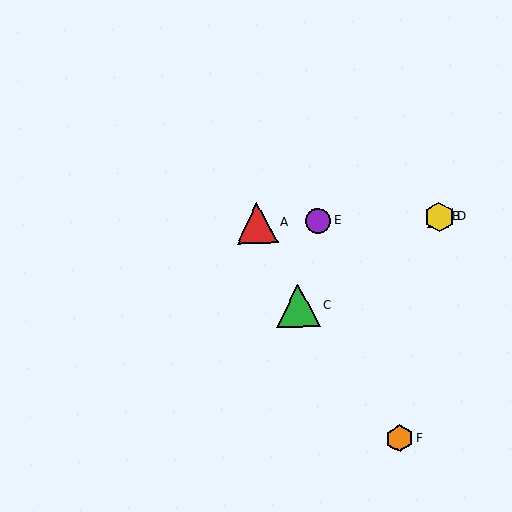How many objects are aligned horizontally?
4 objects (A, B, D, E) are aligned horizontally.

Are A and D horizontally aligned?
Yes, both are at y≈223.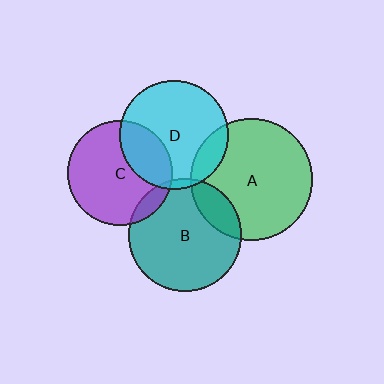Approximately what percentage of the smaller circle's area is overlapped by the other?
Approximately 30%.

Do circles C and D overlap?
Yes.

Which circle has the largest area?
Circle A (green).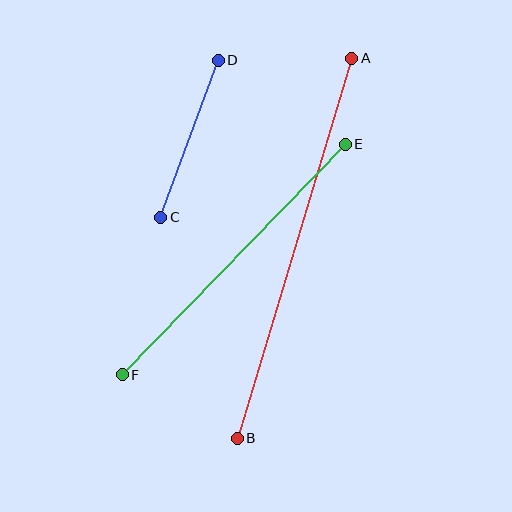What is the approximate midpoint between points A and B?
The midpoint is at approximately (294, 248) pixels.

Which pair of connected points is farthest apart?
Points A and B are farthest apart.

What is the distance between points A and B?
The distance is approximately 396 pixels.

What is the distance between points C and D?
The distance is approximately 167 pixels.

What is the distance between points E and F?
The distance is approximately 321 pixels.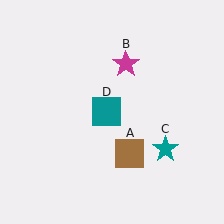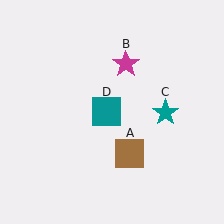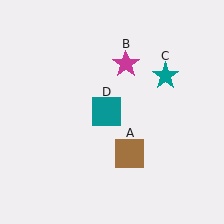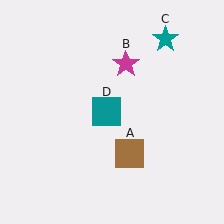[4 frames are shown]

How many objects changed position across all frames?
1 object changed position: teal star (object C).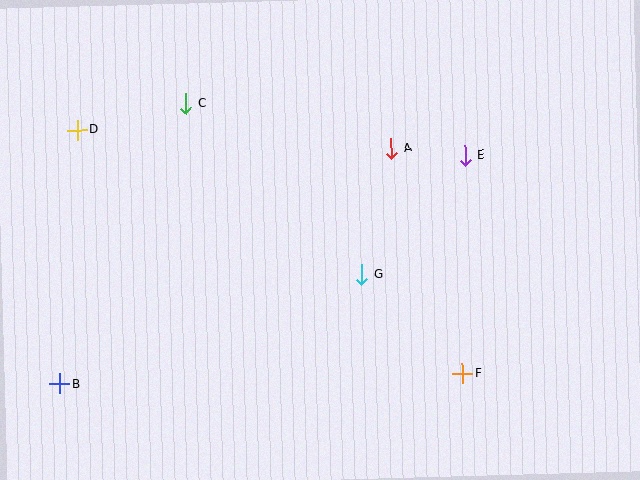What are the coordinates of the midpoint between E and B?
The midpoint between E and B is at (262, 270).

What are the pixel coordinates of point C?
Point C is at (186, 103).